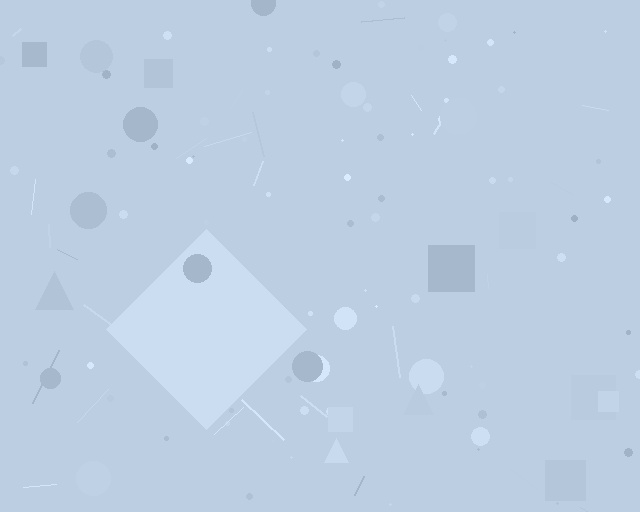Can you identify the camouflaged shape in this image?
The camouflaged shape is a diamond.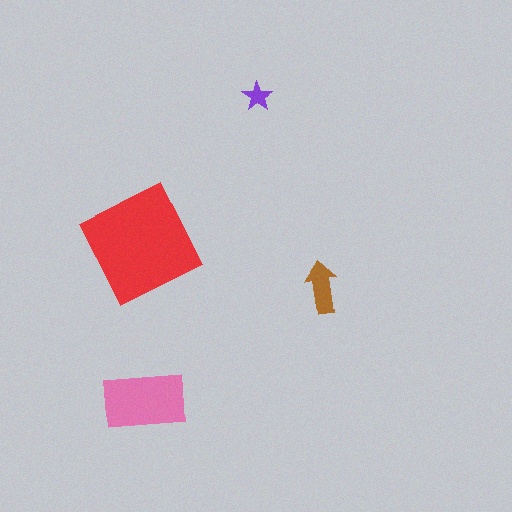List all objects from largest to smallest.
The red square, the pink rectangle, the brown arrow, the purple star.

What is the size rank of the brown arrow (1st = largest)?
3rd.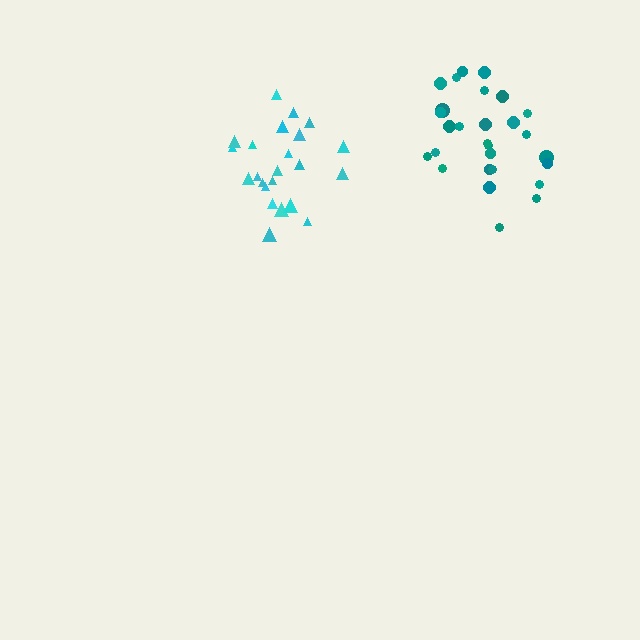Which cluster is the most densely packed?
Teal.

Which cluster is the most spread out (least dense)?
Cyan.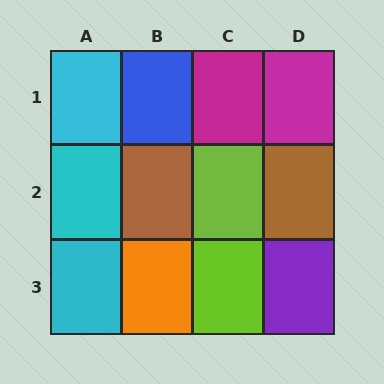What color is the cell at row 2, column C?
Lime.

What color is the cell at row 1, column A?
Cyan.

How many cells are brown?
2 cells are brown.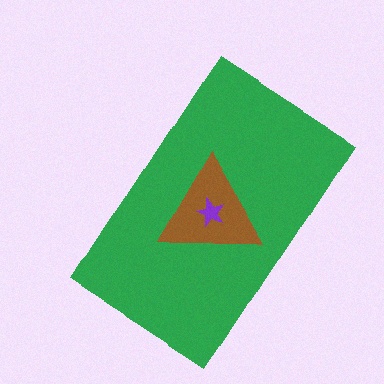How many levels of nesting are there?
3.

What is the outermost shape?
The green rectangle.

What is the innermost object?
The purple star.